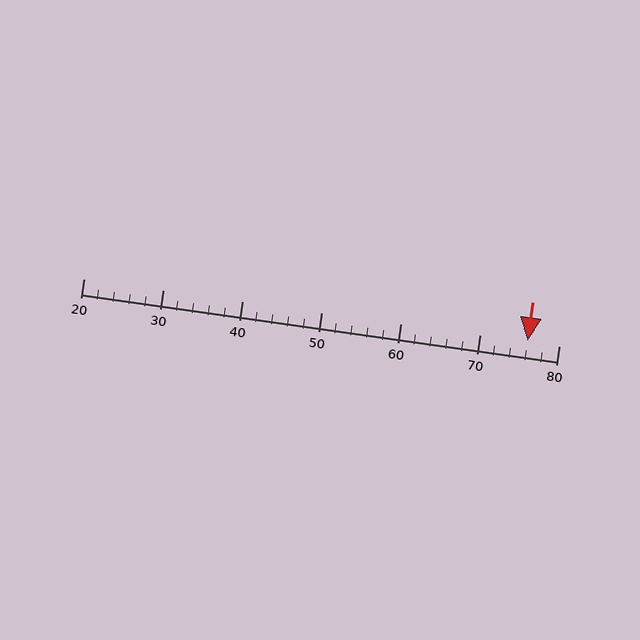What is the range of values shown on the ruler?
The ruler shows values from 20 to 80.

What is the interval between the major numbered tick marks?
The major tick marks are spaced 10 units apart.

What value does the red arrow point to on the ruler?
The red arrow points to approximately 76.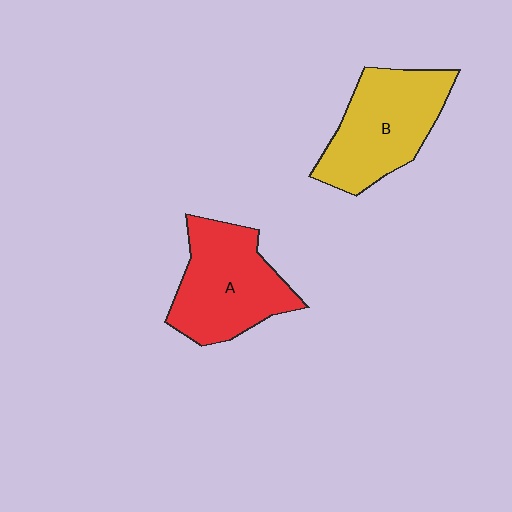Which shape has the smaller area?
Shape A (red).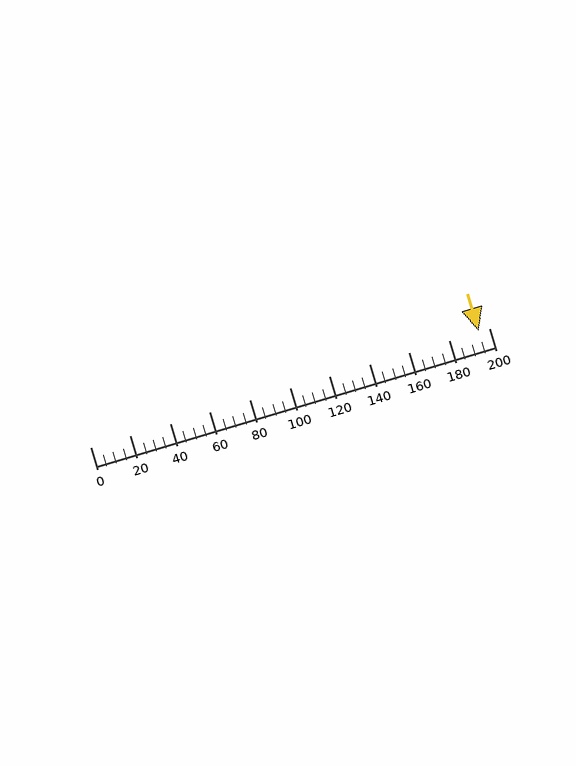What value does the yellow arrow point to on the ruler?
The yellow arrow points to approximately 195.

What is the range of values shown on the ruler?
The ruler shows values from 0 to 200.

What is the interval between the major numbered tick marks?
The major tick marks are spaced 20 units apart.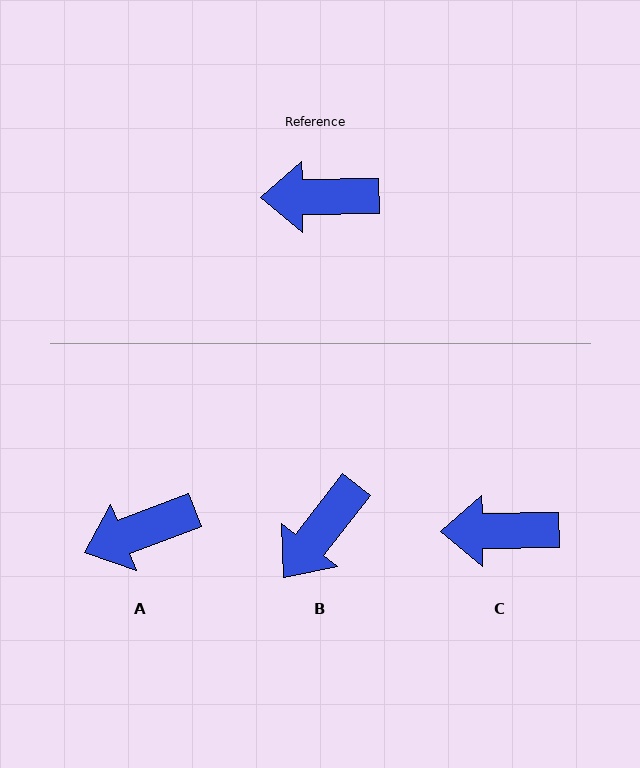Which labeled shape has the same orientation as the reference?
C.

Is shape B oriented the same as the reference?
No, it is off by about 52 degrees.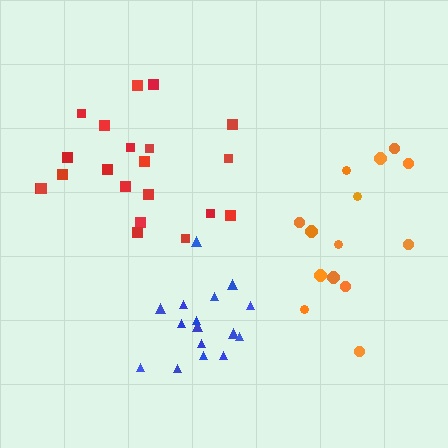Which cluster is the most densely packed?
Blue.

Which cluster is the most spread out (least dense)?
Red.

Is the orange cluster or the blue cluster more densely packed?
Blue.